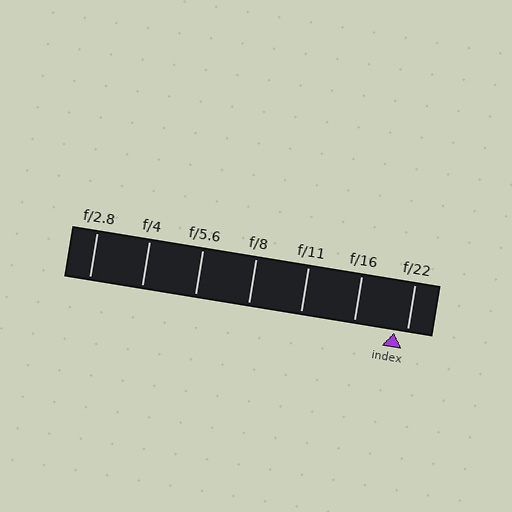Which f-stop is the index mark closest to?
The index mark is closest to f/22.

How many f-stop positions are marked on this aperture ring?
There are 7 f-stop positions marked.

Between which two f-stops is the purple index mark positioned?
The index mark is between f/16 and f/22.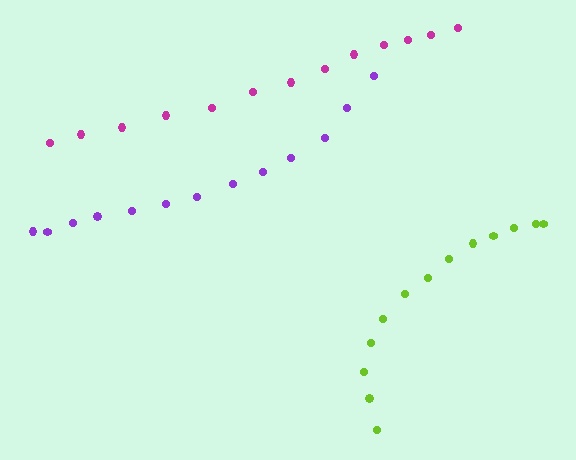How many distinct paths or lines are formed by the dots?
There are 3 distinct paths.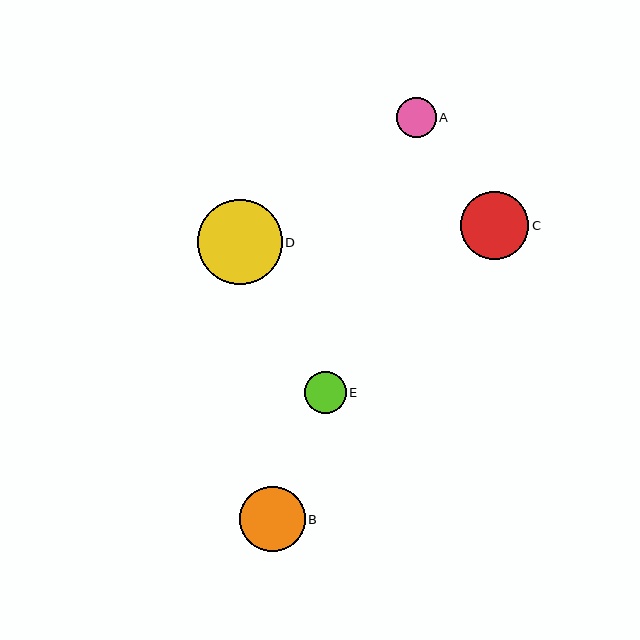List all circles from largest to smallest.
From largest to smallest: D, C, B, E, A.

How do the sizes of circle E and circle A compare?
Circle E and circle A are approximately the same size.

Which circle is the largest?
Circle D is the largest with a size of approximately 85 pixels.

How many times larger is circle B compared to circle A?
Circle B is approximately 1.6 times the size of circle A.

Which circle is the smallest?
Circle A is the smallest with a size of approximately 40 pixels.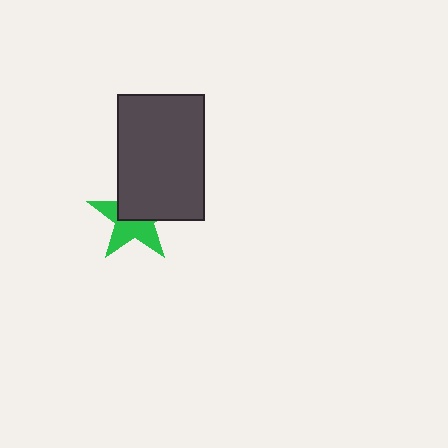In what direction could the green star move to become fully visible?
The green star could move toward the lower-left. That would shift it out from behind the dark gray rectangle entirely.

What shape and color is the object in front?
The object in front is a dark gray rectangle.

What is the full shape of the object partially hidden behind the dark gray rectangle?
The partially hidden object is a green star.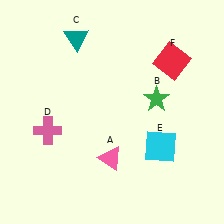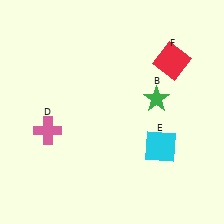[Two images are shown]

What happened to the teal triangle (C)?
The teal triangle (C) was removed in Image 2. It was in the top-left area of Image 1.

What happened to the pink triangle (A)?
The pink triangle (A) was removed in Image 2. It was in the bottom-left area of Image 1.